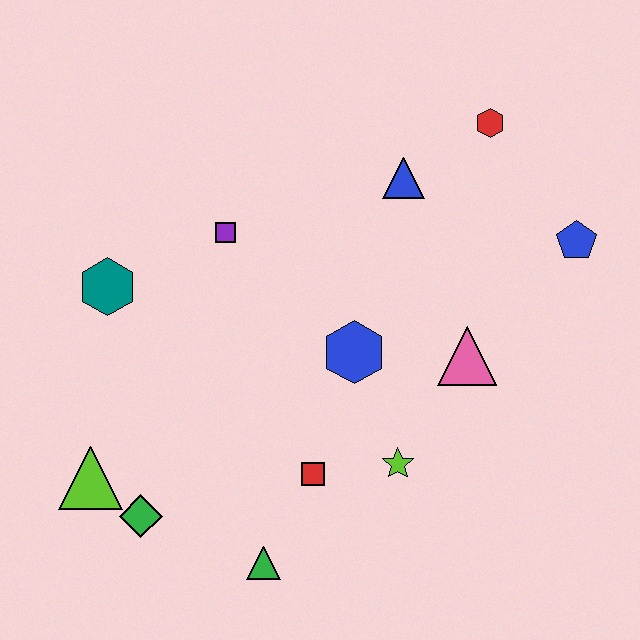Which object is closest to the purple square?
The teal hexagon is closest to the purple square.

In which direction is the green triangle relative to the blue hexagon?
The green triangle is below the blue hexagon.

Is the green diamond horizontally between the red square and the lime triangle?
Yes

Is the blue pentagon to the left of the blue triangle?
No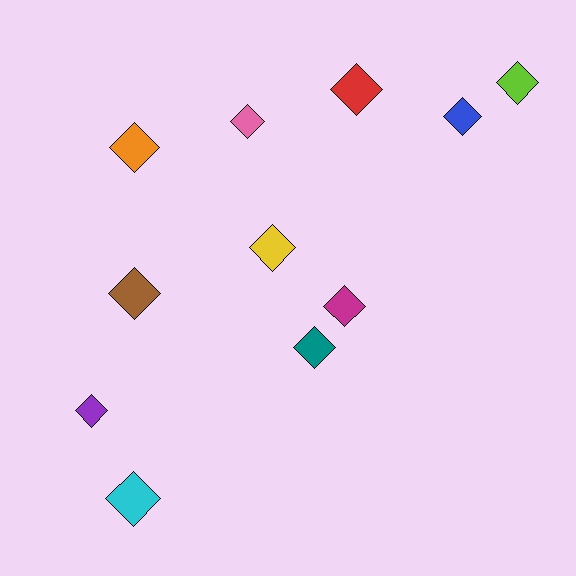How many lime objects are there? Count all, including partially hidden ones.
There is 1 lime object.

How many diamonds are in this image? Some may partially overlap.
There are 11 diamonds.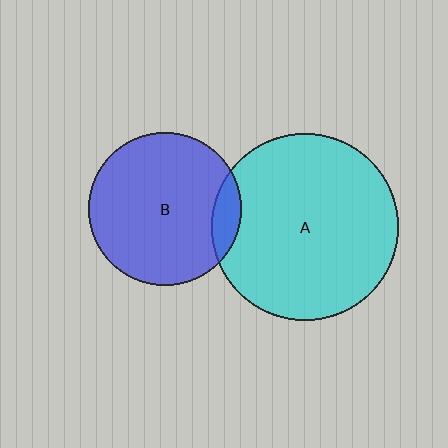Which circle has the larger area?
Circle A (cyan).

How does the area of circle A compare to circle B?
Approximately 1.5 times.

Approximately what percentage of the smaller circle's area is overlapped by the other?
Approximately 10%.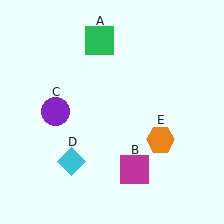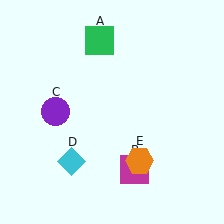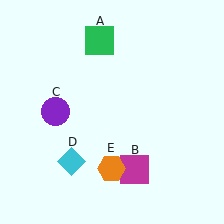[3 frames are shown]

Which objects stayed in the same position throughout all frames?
Green square (object A) and magenta square (object B) and purple circle (object C) and cyan diamond (object D) remained stationary.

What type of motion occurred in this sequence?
The orange hexagon (object E) rotated clockwise around the center of the scene.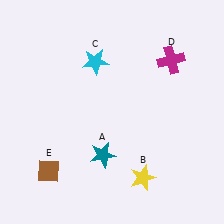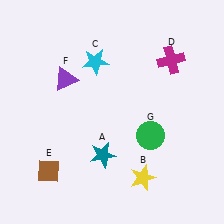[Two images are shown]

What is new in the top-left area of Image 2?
A purple triangle (F) was added in the top-left area of Image 2.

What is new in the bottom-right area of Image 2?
A green circle (G) was added in the bottom-right area of Image 2.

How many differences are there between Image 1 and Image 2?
There are 2 differences between the two images.